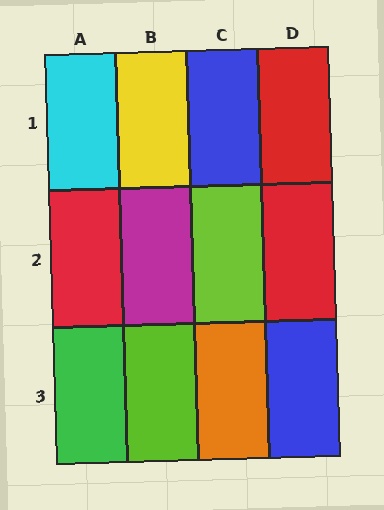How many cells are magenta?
1 cell is magenta.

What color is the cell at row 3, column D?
Blue.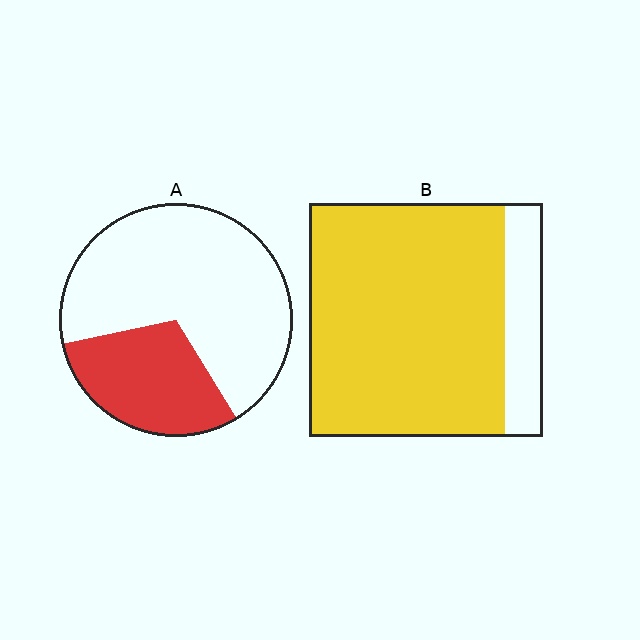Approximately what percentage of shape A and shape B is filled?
A is approximately 30% and B is approximately 85%.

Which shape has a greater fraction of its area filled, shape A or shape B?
Shape B.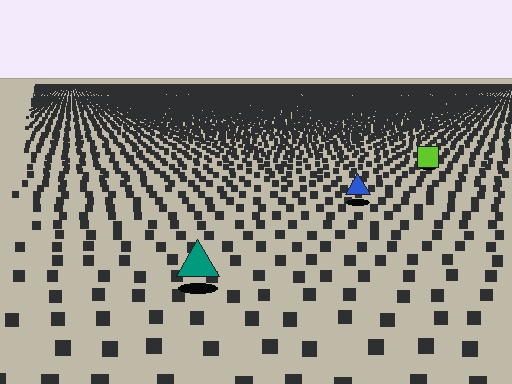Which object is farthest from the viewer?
The lime square is farthest from the viewer. It appears smaller and the ground texture around it is denser.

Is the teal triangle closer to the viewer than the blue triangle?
Yes. The teal triangle is closer — you can tell from the texture gradient: the ground texture is coarser near it.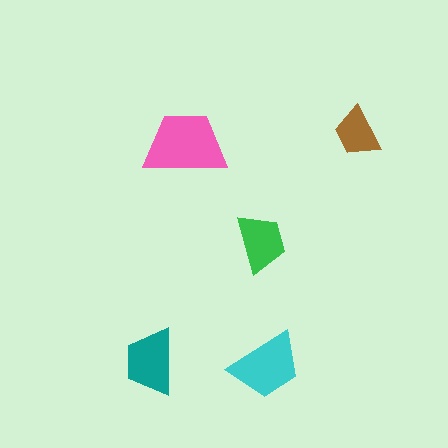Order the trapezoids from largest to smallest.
the pink one, the cyan one, the teal one, the green one, the brown one.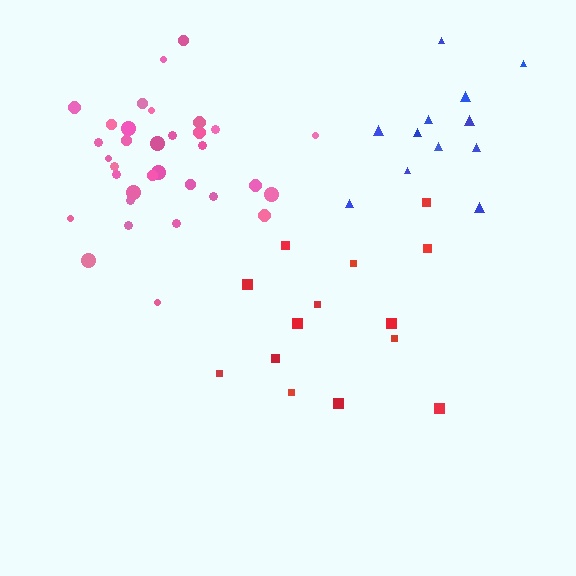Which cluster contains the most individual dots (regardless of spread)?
Pink (33).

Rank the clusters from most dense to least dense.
pink, blue, red.